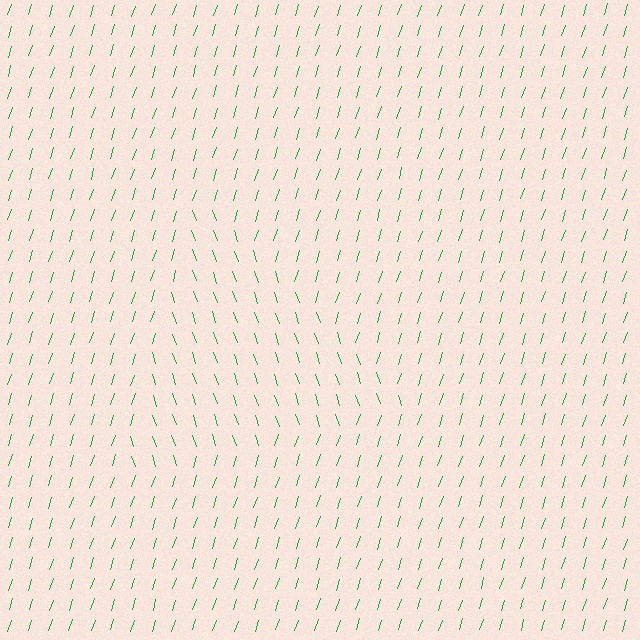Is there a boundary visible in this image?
Yes, there is a texture boundary formed by a change in line orientation.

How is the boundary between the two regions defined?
The boundary is defined purely by a change in line orientation (approximately 37 degrees difference). All lines are the same color and thickness.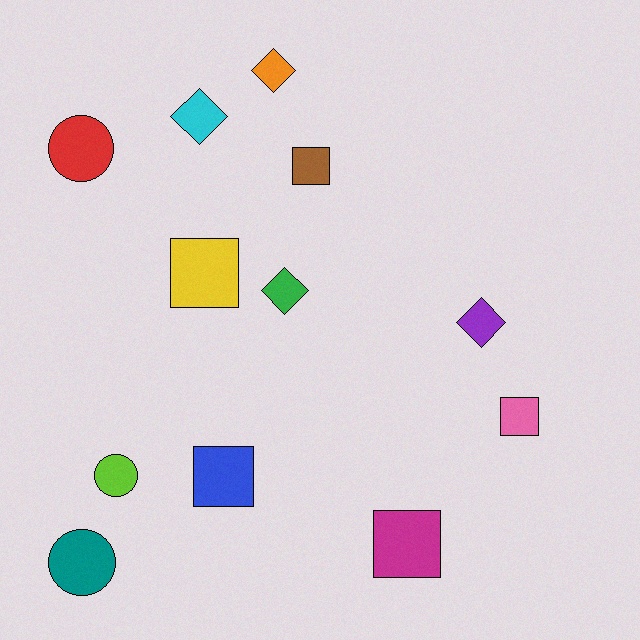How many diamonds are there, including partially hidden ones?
There are 4 diamonds.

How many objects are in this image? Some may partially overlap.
There are 12 objects.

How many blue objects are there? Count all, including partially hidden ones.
There is 1 blue object.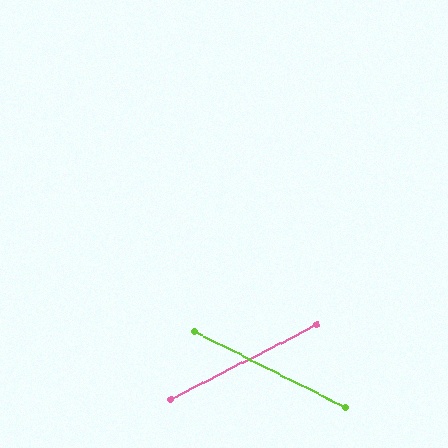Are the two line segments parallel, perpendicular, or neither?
Neither parallel nor perpendicular — they differ by about 54°.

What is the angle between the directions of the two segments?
Approximately 54 degrees.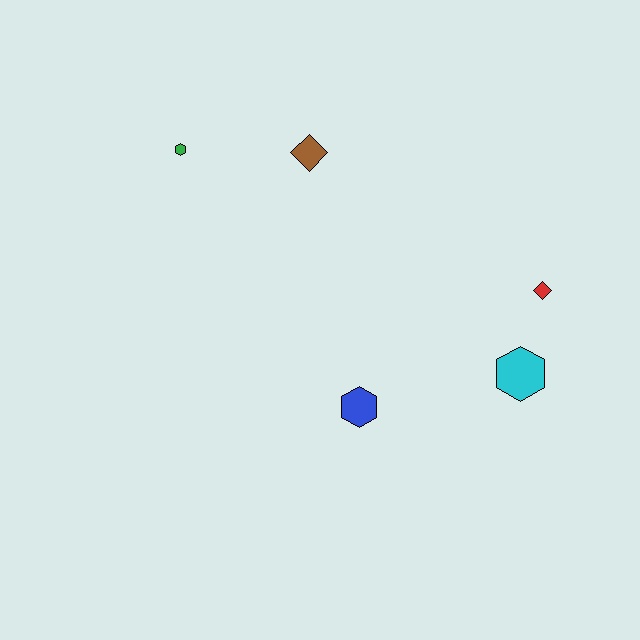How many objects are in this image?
There are 5 objects.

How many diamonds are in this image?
There are 2 diamonds.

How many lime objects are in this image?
There are no lime objects.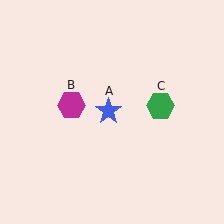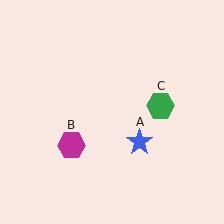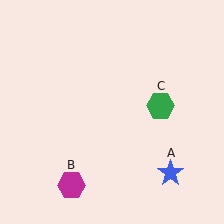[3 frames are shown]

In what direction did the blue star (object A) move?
The blue star (object A) moved down and to the right.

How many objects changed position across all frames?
2 objects changed position: blue star (object A), magenta hexagon (object B).